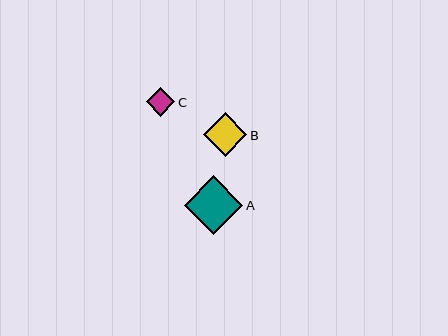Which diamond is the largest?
Diamond A is the largest with a size of approximately 58 pixels.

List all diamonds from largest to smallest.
From largest to smallest: A, B, C.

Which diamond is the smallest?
Diamond C is the smallest with a size of approximately 29 pixels.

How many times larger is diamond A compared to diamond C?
Diamond A is approximately 2.0 times the size of diamond C.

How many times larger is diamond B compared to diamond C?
Diamond B is approximately 1.5 times the size of diamond C.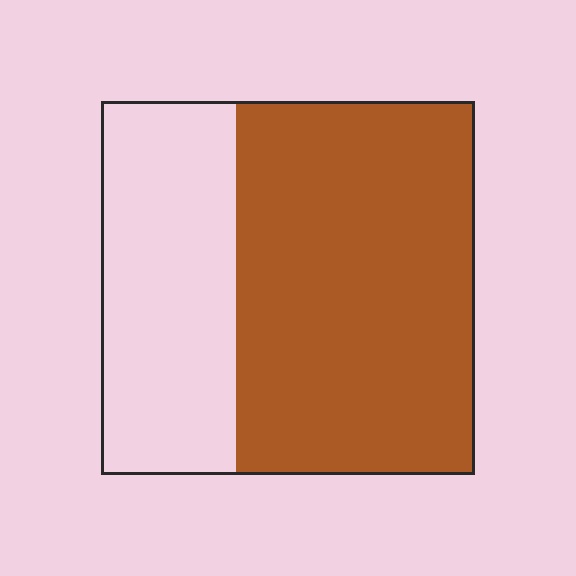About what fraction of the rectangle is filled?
About five eighths (5/8).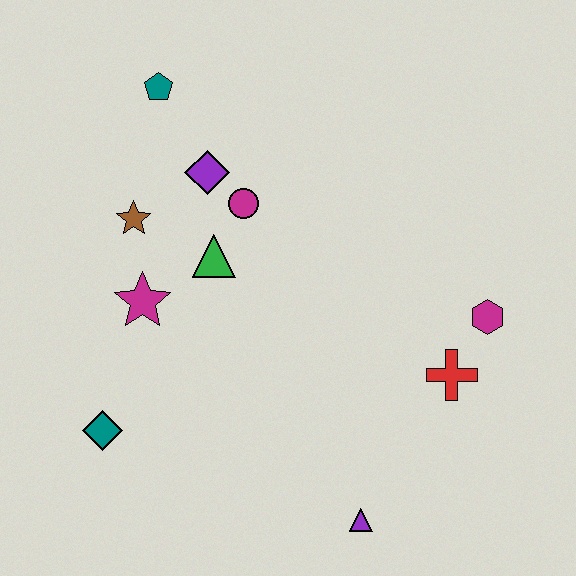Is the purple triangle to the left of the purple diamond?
No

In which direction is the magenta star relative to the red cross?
The magenta star is to the left of the red cross.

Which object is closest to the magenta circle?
The purple diamond is closest to the magenta circle.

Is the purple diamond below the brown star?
No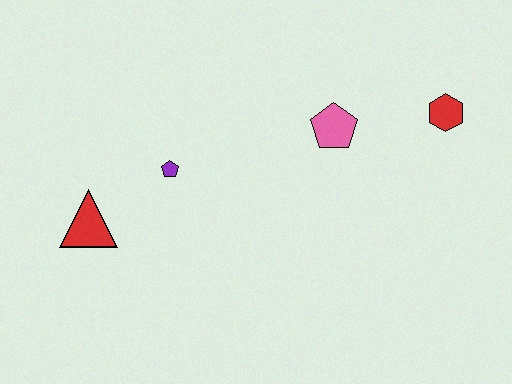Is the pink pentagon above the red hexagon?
No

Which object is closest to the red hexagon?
The pink pentagon is closest to the red hexagon.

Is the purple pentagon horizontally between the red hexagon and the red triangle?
Yes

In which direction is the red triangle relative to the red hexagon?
The red triangle is to the left of the red hexagon.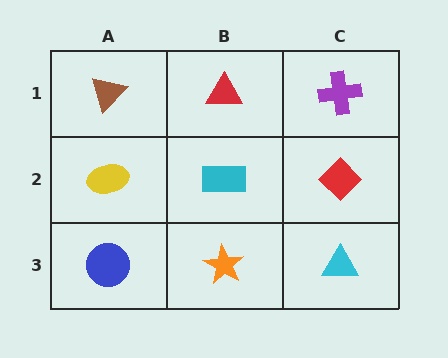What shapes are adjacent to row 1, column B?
A cyan rectangle (row 2, column B), a brown triangle (row 1, column A), a purple cross (row 1, column C).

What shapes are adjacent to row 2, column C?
A purple cross (row 1, column C), a cyan triangle (row 3, column C), a cyan rectangle (row 2, column B).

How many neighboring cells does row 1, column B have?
3.